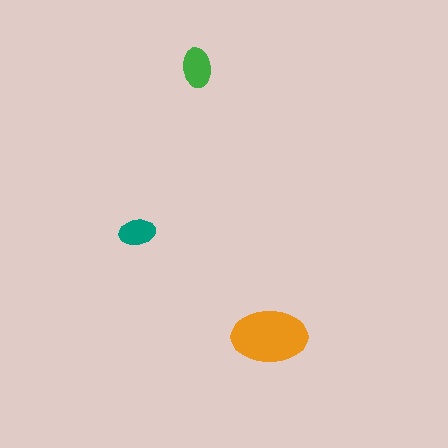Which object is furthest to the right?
The orange ellipse is rightmost.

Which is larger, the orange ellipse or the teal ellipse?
The orange one.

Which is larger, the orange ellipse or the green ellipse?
The orange one.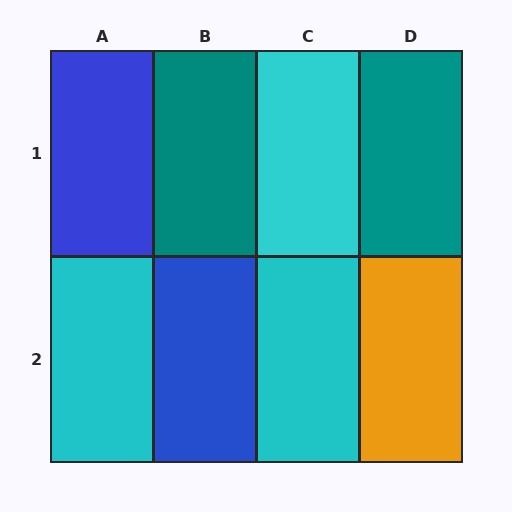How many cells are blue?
2 cells are blue.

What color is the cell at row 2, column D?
Orange.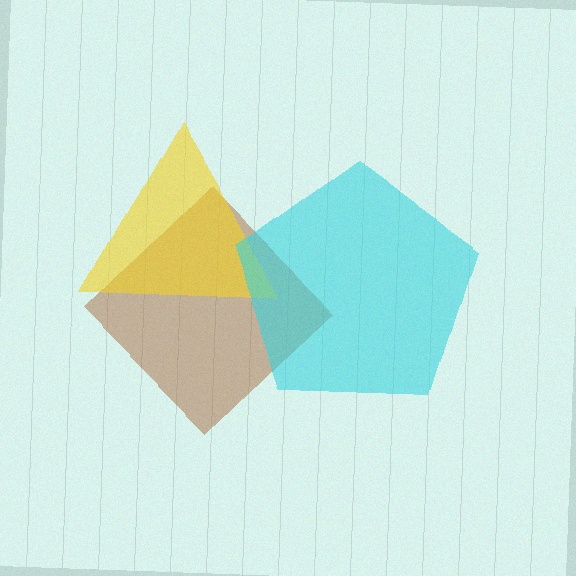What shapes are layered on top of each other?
The layered shapes are: a brown diamond, a yellow triangle, a cyan pentagon.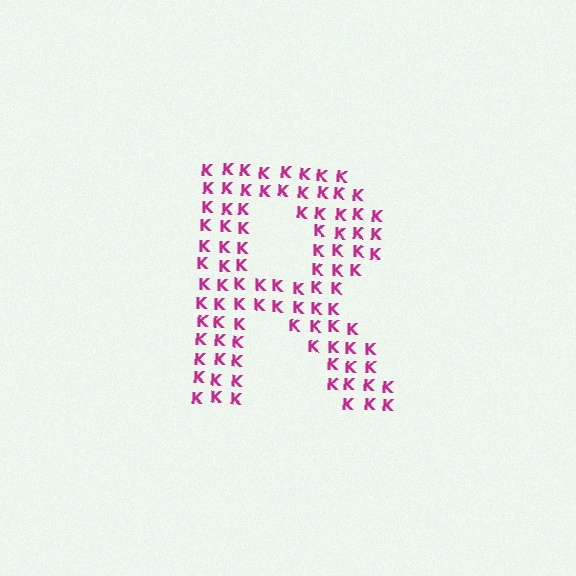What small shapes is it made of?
It is made of small letter K's.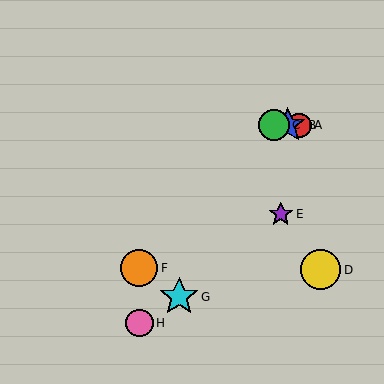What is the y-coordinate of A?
Object A is at y≈125.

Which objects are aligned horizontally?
Objects A, B, C are aligned horizontally.